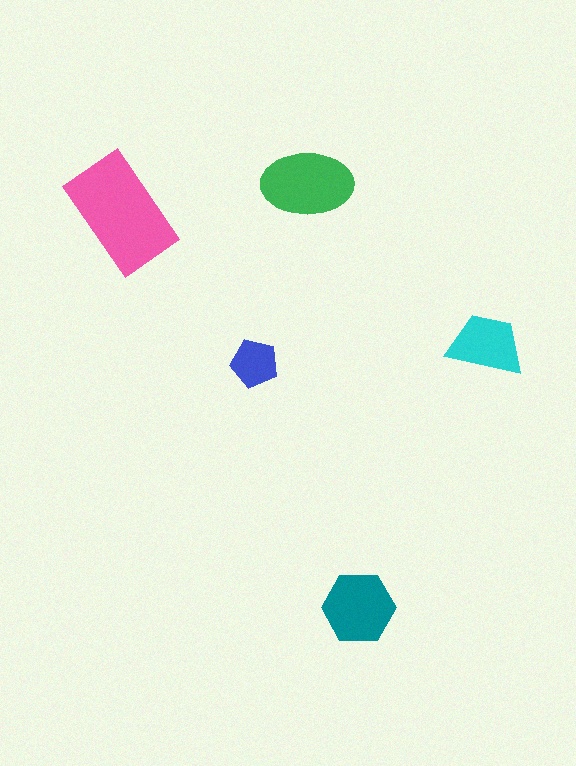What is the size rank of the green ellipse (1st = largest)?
2nd.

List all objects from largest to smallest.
The pink rectangle, the green ellipse, the teal hexagon, the cyan trapezoid, the blue pentagon.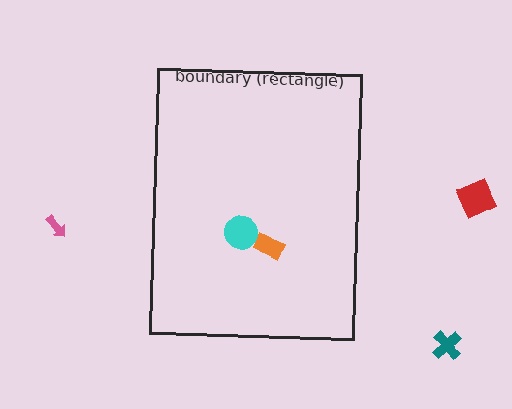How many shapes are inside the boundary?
2 inside, 3 outside.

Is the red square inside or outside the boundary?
Outside.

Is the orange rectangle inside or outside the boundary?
Inside.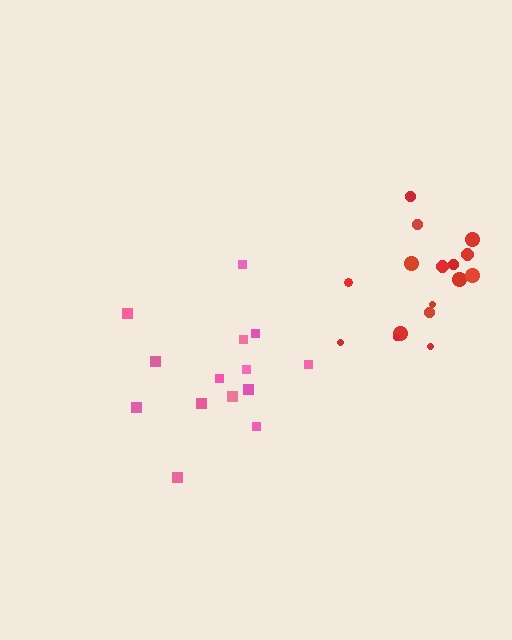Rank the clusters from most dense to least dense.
red, pink.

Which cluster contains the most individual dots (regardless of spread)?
Red (17).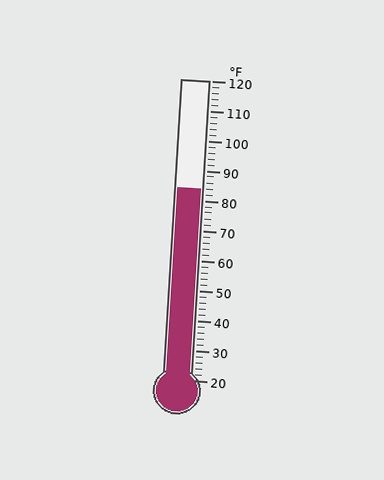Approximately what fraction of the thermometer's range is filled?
The thermometer is filled to approximately 65% of its range.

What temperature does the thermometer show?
The thermometer shows approximately 84°F.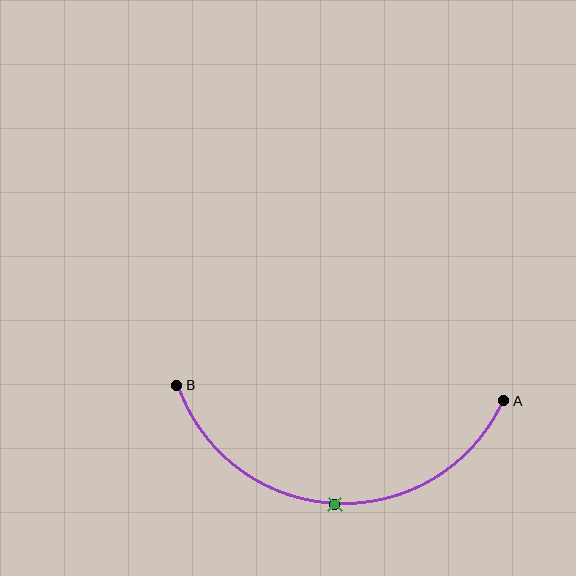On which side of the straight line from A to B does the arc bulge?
The arc bulges below the straight line connecting A and B.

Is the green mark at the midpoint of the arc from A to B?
Yes. The green mark lies on the arc at equal arc-length from both A and B — it is the arc midpoint.